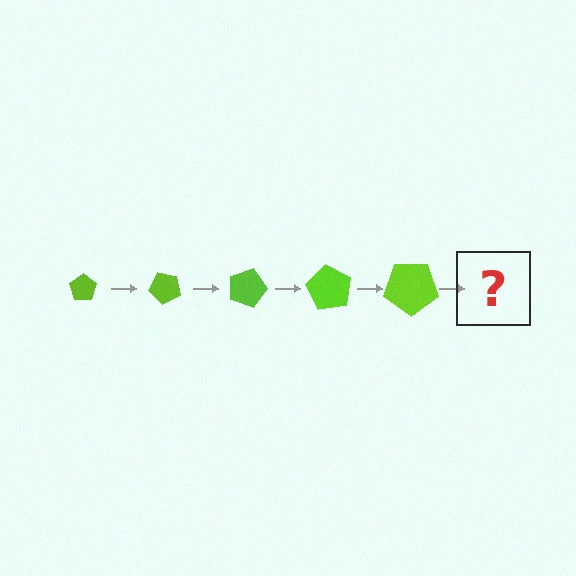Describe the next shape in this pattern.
It should be a pentagon, larger than the previous one and rotated 225 degrees from the start.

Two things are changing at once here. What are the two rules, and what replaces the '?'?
The two rules are that the pentagon grows larger each step and it rotates 45 degrees each step. The '?' should be a pentagon, larger than the previous one and rotated 225 degrees from the start.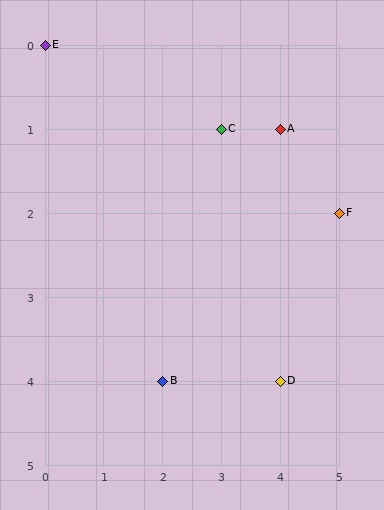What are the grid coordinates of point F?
Point F is at grid coordinates (5, 2).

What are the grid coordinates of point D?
Point D is at grid coordinates (4, 4).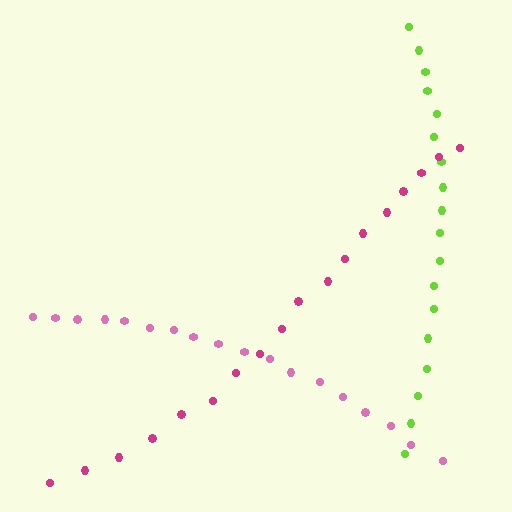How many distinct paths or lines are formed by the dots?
There are 3 distinct paths.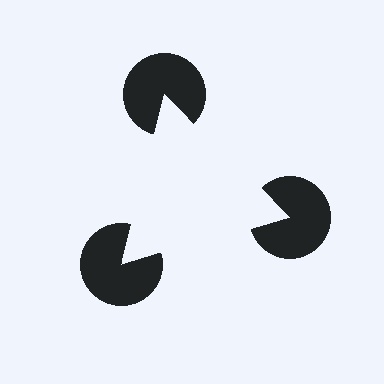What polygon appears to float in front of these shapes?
An illusory triangle — its edges are inferred from the aligned wedge cuts in the pac-man discs, not physically drawn.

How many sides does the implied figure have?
3 sides.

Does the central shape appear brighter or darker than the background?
It typically appears slightly brighter than the background, even though no actual brightness change is drawn.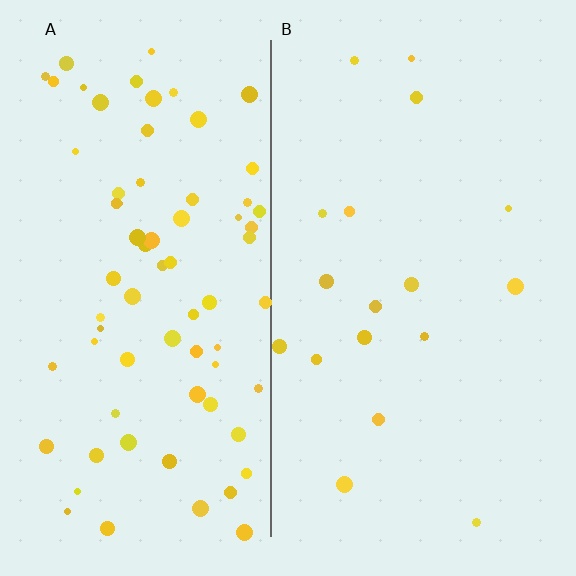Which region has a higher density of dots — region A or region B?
A (the left).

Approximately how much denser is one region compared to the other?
Approximately 4.1× — region A over region B.